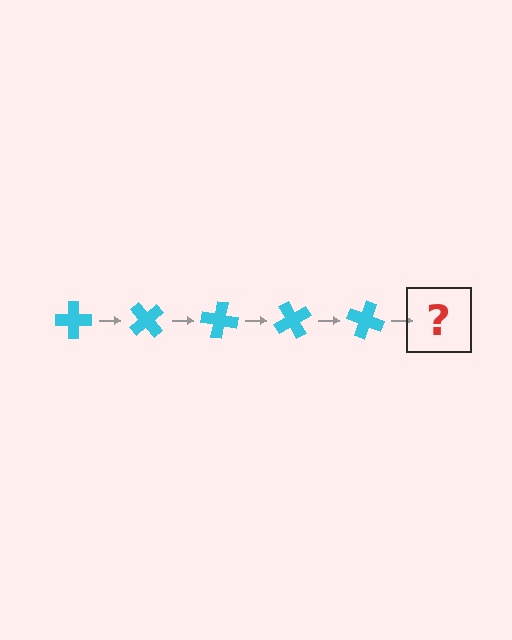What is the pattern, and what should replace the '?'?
The pattern is that the cross rotates 50 degrees each step. The '?' should be a cyan cross rotated 250 degrees.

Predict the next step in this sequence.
The next step is a cyan cross rotated 250 degrees.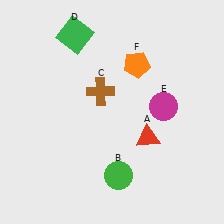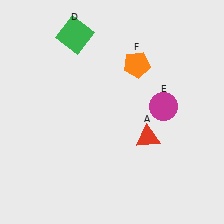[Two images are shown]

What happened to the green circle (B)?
The green circle (B) was removed in Image 2. It was in the bottom-right area of Image 1.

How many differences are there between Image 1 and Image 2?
There are 2 differences between the two images.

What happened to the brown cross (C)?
The brown cross (C) was removed in Image 2. It was in the top-left area of Image 1.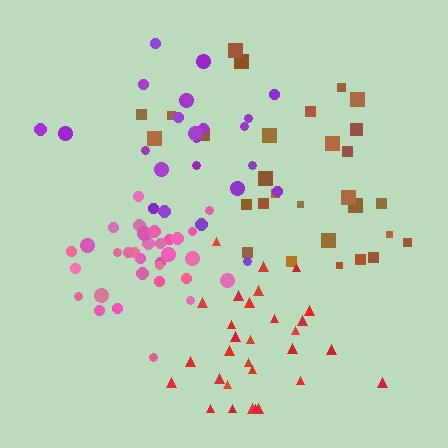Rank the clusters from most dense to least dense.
pink, red, purple, brown.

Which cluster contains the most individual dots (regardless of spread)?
Pink (33).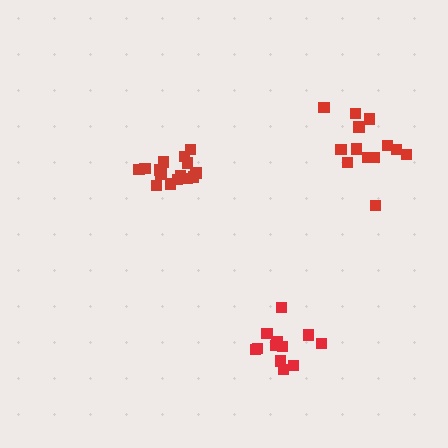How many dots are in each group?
Group 1: 12 dots, Group 2: 15 dots, Group 3: 13 dots (40 total).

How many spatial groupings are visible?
There are 3 spatial groupings.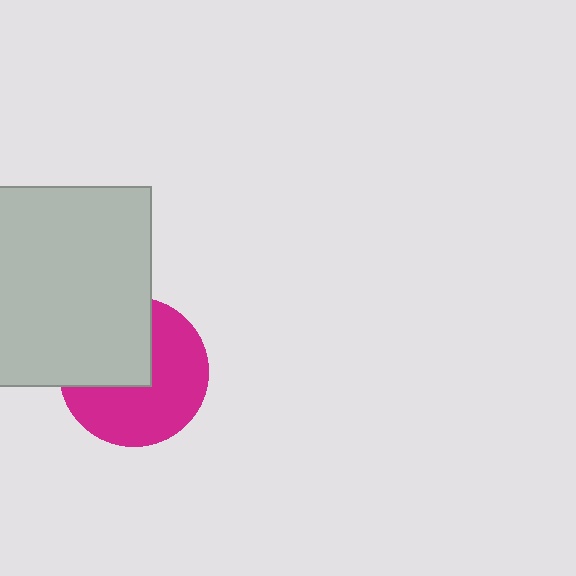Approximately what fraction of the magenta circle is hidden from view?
Roughly 40% of the magenta circle is hidden behind the light gray square.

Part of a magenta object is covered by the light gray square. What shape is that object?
It is a circle.